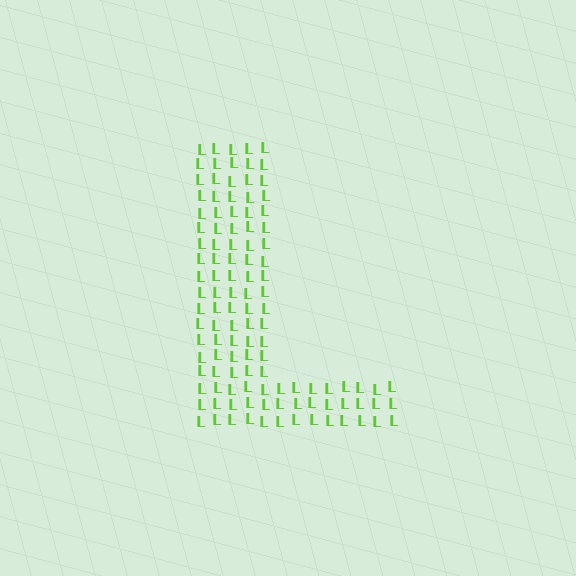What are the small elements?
The small elements are letter L's.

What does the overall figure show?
The overall figure shows the letter L.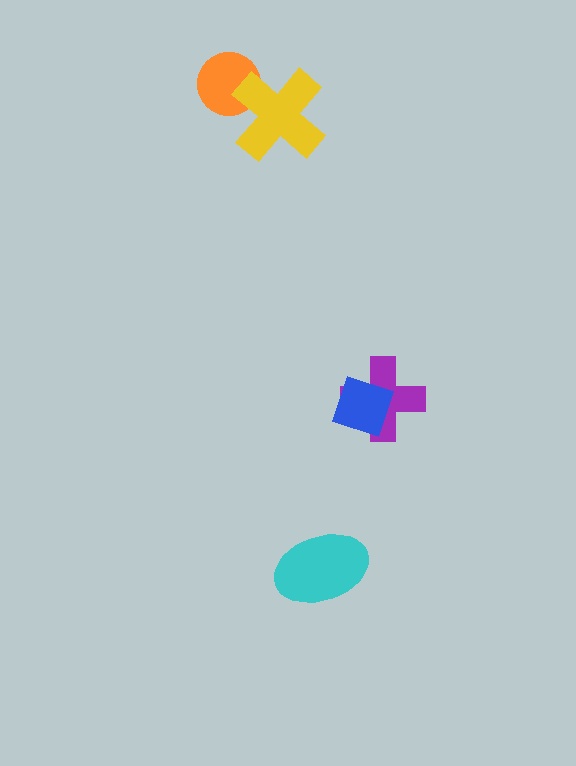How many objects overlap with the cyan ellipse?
0 objects overlap with the cyan ellipse.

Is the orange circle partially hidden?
Yes, it is partially covered by another shape.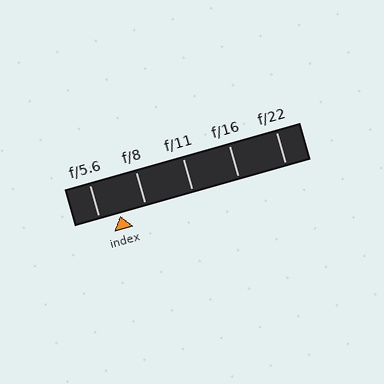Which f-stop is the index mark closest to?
The index mark is closest to f/5.6.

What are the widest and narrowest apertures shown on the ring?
The widest aperture shown is f/5.6 and the narrowest is f/22.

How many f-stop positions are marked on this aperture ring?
There are 5 f-stop positions marked.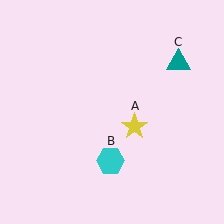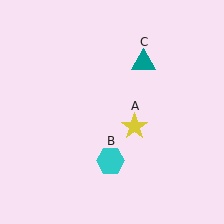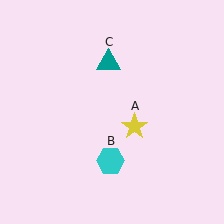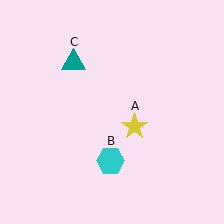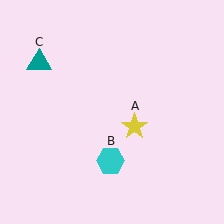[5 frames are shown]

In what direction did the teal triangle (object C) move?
The teal triangle (object C) moved left.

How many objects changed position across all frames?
1 object changed position: teal triangle (object C).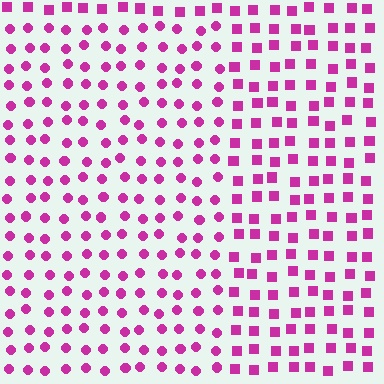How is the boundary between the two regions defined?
The boundary is defined by a change in element shape: circles inside vs. squares outside. All elements share the same color and spacing.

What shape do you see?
I see a rectangle.